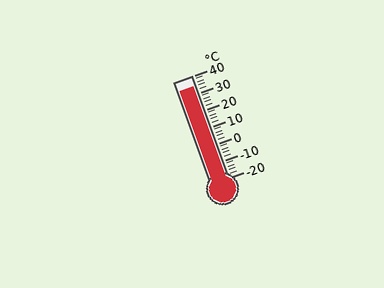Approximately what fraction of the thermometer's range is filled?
The thermometer is filled to approximately 90% of its range.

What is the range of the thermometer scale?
The thermometer scale ranges from -20°C to 40°C.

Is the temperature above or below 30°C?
The temperature is above 30°C.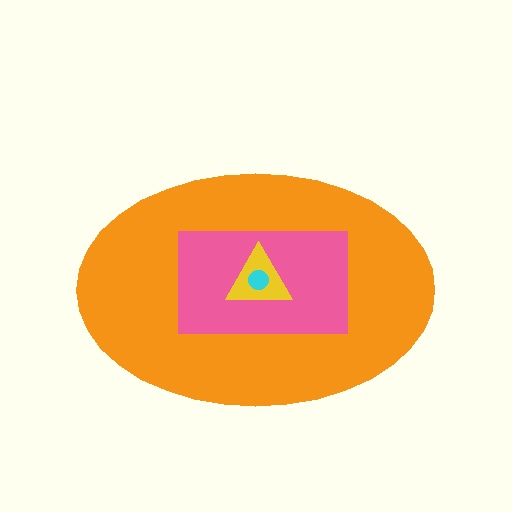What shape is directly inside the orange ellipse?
The pink rectangle.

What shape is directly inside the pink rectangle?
The yellow triangle.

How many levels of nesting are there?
4.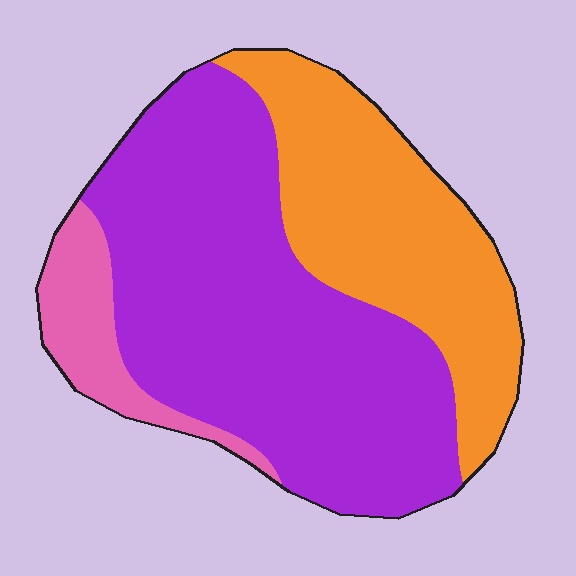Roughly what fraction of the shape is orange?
Orange takes up between a sixth and a third of the shape.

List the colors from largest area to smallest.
From largest to smallest: purple, orange, pink.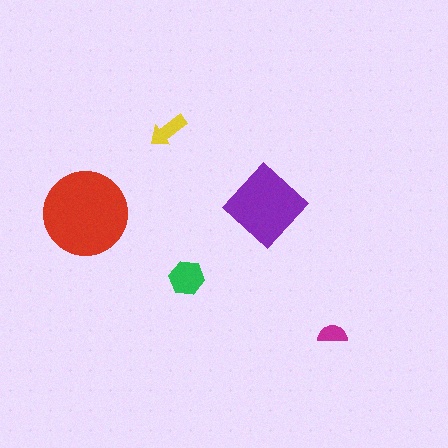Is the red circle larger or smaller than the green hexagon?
Larger.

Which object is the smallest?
The magenta semicircle.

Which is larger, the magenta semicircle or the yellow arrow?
The yellow arrow.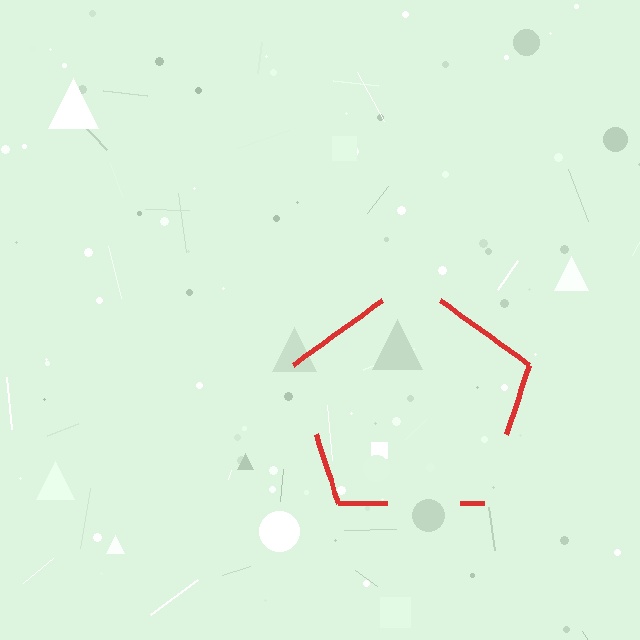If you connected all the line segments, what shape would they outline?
They would outline a pentagon.